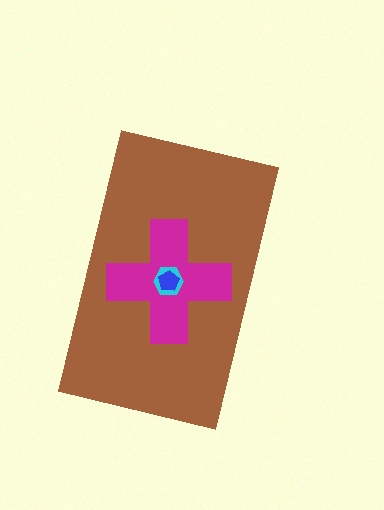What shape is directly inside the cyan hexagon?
The blue pentagon.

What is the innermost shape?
The blue pentagon.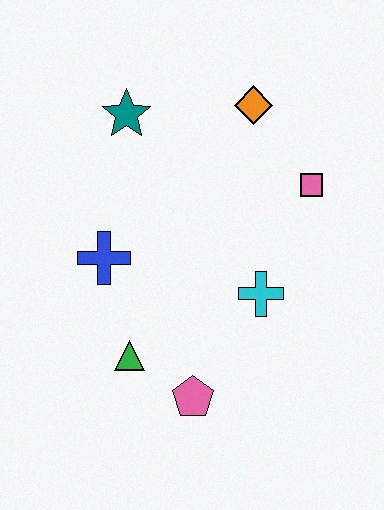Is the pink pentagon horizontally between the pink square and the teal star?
Yes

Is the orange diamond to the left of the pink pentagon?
No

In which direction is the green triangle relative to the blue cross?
The green triangle is below the blue cross.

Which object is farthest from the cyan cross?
The teal star is farthest from the cyan cross.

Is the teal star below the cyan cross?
No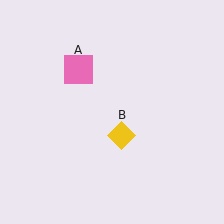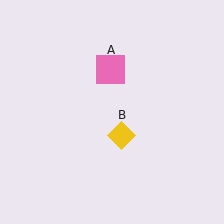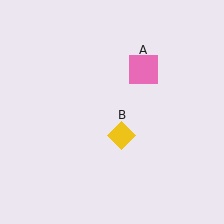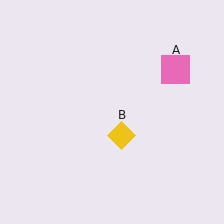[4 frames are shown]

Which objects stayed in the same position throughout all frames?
Yellow diamond (object B) remained stationary.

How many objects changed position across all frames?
1 object changed position: pink square (object A).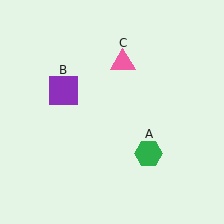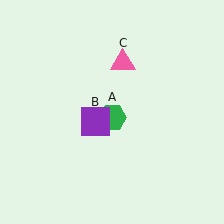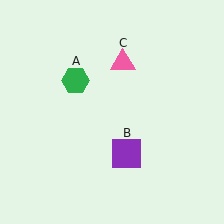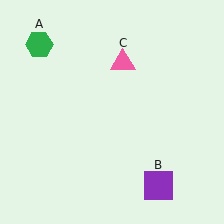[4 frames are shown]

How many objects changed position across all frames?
2 objects changed position: green hexagon (object A), purple square (object B).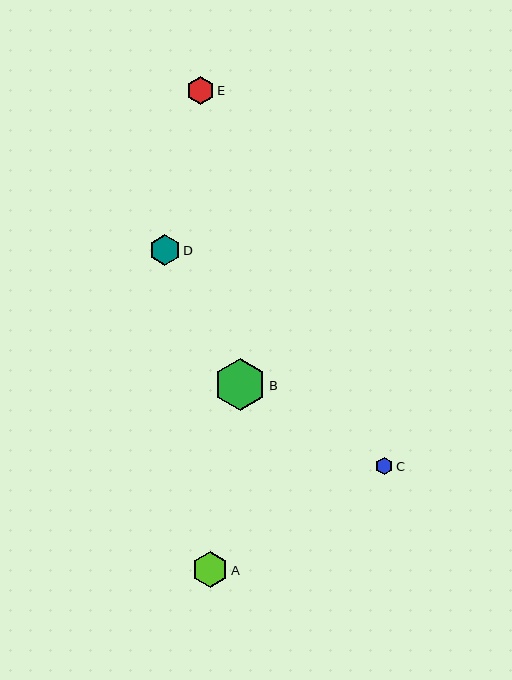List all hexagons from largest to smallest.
From largest to smallest: B, A, D, E, C.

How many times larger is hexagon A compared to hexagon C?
Hexagon A is approximately 2.1 times the size of hexagon C.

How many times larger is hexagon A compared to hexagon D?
Hexagon A is approximately 1.2 times the size of hexagon D.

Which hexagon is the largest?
Hexagon B is the largest with a size of approximately 53 pixels.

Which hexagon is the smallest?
Hexagon C is the smallest with a size of approximately 17 pixels.